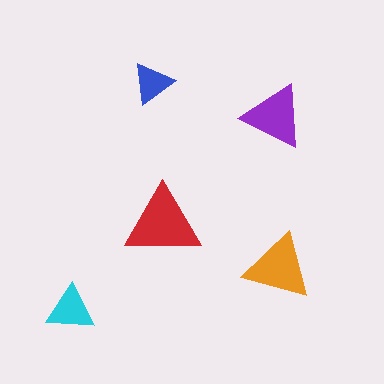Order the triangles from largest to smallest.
the red one, the orange one, the purple one, the cyan one, the blue one.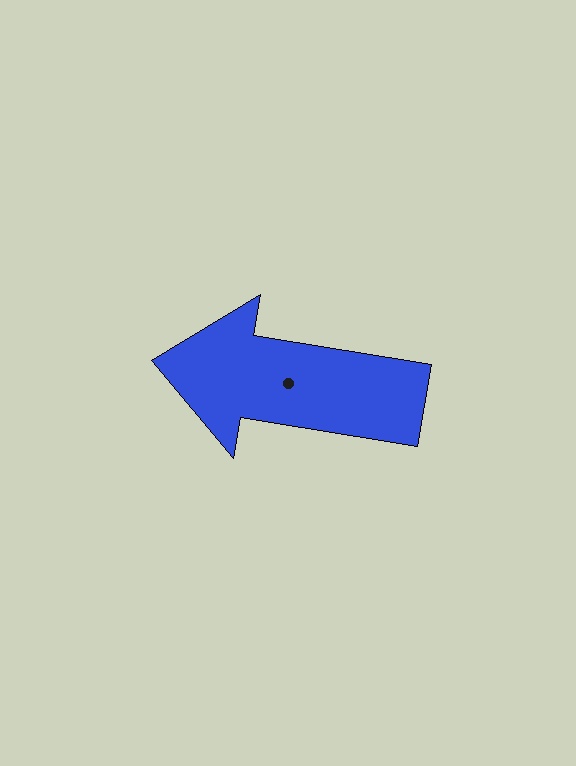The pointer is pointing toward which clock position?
Roughly 9 o'clock.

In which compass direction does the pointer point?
West.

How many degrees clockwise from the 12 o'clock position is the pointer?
Approximately 280 degrees.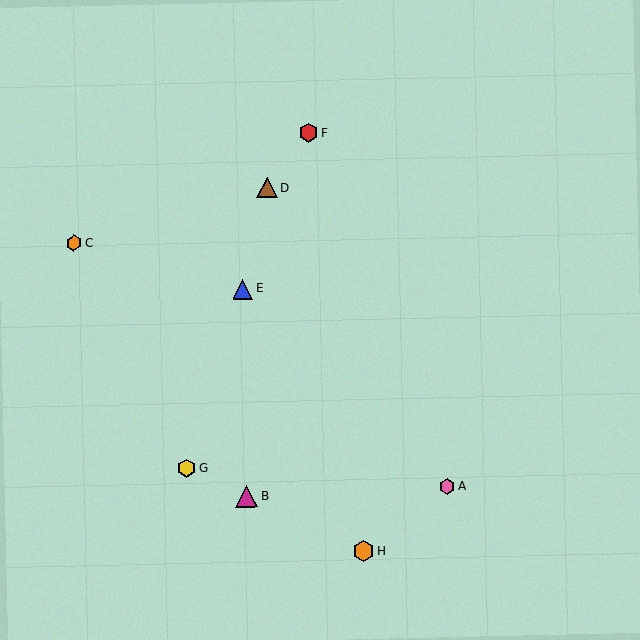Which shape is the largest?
The magenta triangle (labeled B) is the largest.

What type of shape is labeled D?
Shape D is a brown triangle.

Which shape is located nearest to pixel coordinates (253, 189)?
The brown triangle (labeled D) at (267, 188) is nearest to that location.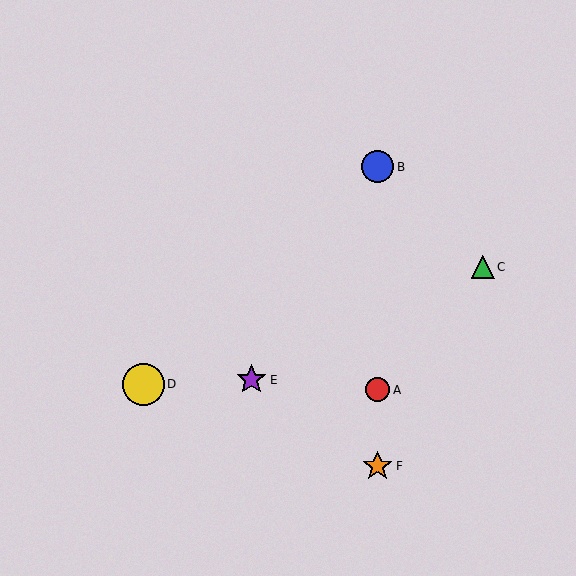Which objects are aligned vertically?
Objects A, B, F are aligned vertically.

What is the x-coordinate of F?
Object F is at x≈378.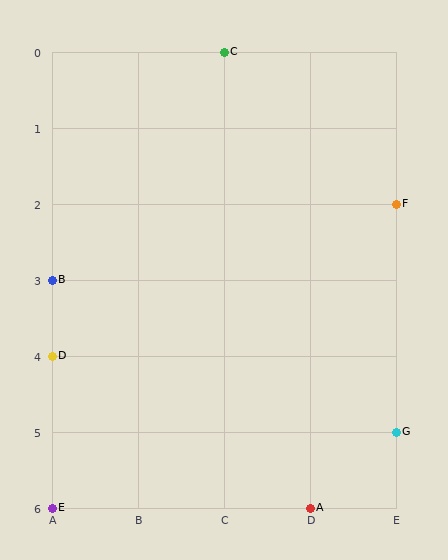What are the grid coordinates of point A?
Point A is at grid coordinates (D, 6).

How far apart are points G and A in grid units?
Points G and A are 1 column and 1 row apart (about 1.4 grid units diagonally).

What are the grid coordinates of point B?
Point B is at grid coordinates (A, 3).